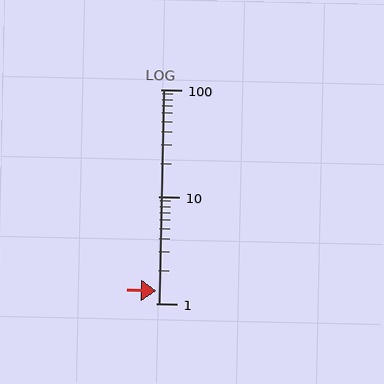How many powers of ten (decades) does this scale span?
The scale spans 2 decades, from 1 to 100.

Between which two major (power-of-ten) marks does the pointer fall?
The pointer is between 1 and 10.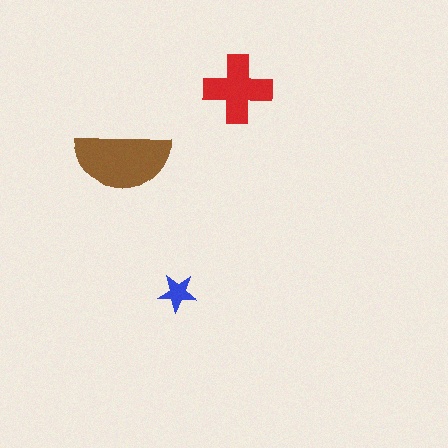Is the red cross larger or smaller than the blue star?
Larger.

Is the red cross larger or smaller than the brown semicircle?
Smaller.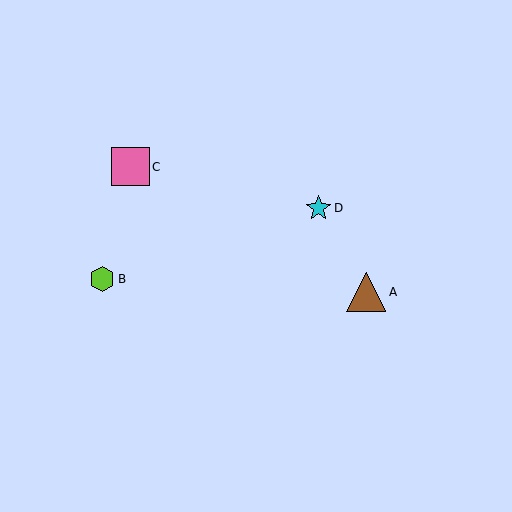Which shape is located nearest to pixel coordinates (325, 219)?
The cyan star (labeled D) at (319, 208) is nearest to that location.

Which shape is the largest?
The brown triangle (labeled A) is the largest.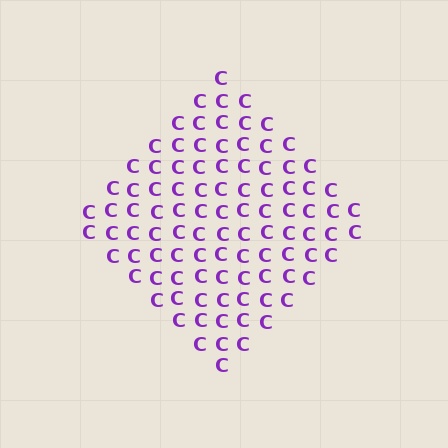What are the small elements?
The small elements are letter C's.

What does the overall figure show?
The overall figure shows a diamond.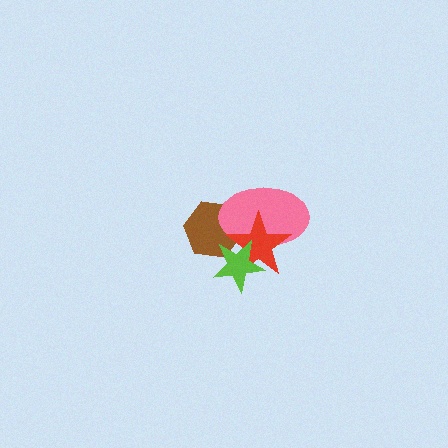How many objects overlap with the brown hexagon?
3 objects overlap with the brown hexagon.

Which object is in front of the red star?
The lime star is in front of the red star.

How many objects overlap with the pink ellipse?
3 objects overlap with the pink ellipse.